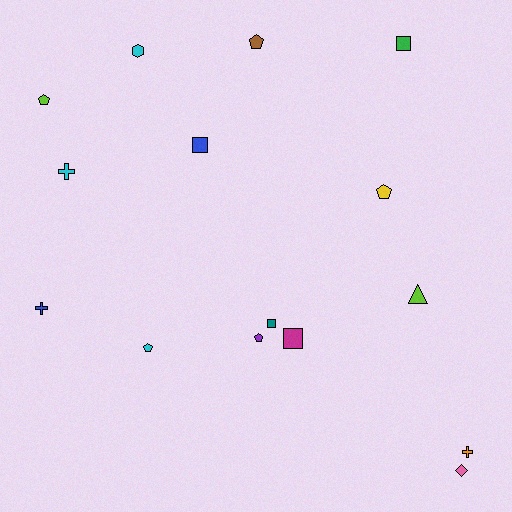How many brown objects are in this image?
There is 1 brown object.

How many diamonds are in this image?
There is 1 diamond.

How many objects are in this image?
There are 15 objects.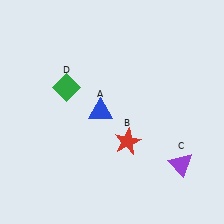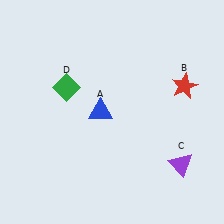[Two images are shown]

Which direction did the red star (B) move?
The red star (B) moved right.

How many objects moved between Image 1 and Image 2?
1 object moved between the two images.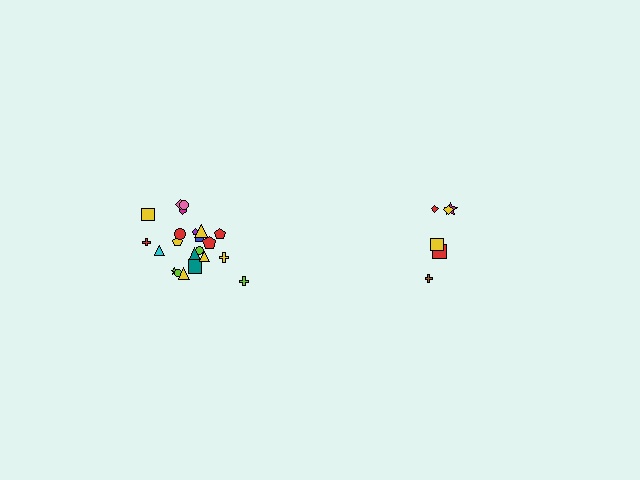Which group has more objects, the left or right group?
The left group.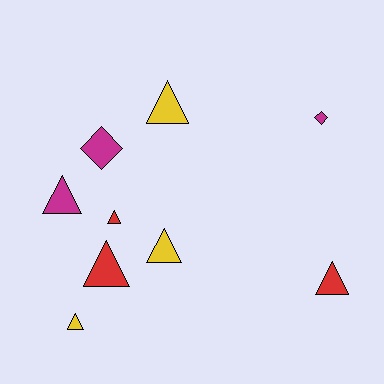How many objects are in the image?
There are 9 objects.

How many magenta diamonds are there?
There are 2 magenta diamonds.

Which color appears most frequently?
Magenta, with 3 objects.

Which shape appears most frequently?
Triangle, with 7 objects.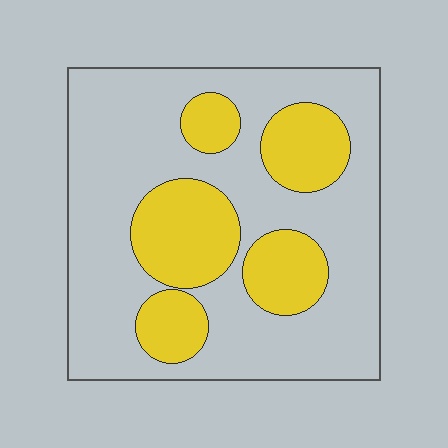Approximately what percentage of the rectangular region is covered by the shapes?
Approximately 30%.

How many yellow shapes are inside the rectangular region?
5.